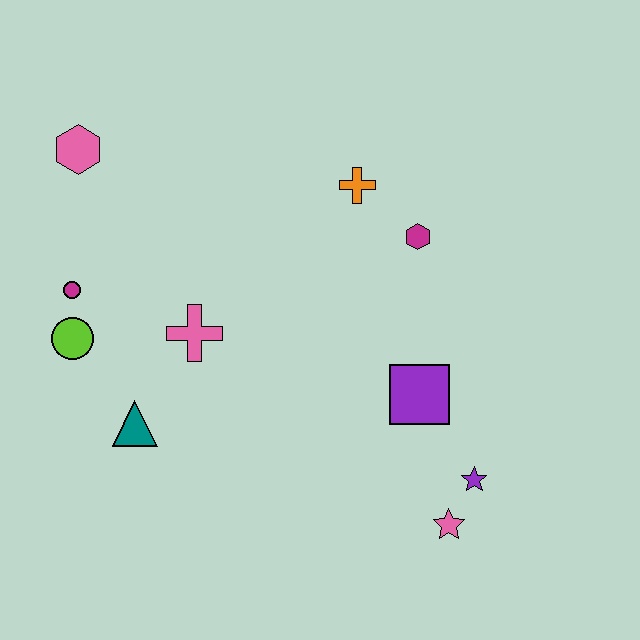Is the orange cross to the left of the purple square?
Yes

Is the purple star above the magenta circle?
No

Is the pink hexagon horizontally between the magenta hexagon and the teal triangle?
No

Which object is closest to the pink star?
The purple star is closest to the pink star.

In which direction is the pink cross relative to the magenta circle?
The pink cross is to the right of the magenta circle.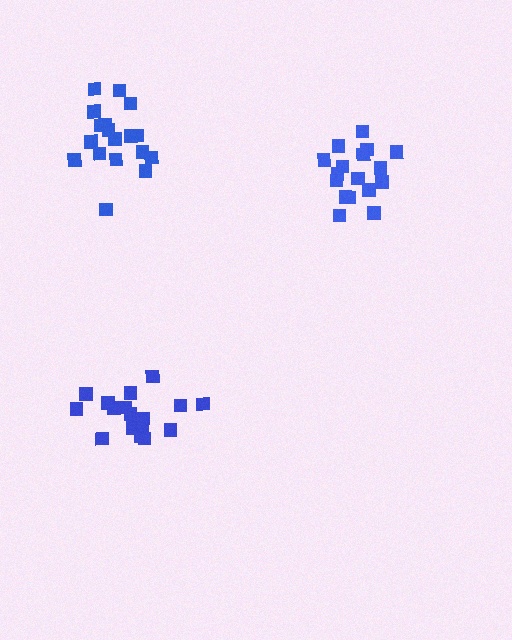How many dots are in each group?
Group 1: 17 dots, Group 2: 18 dots, Group 3: 17 dots (52 total).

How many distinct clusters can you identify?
There are 3 distinct clusters.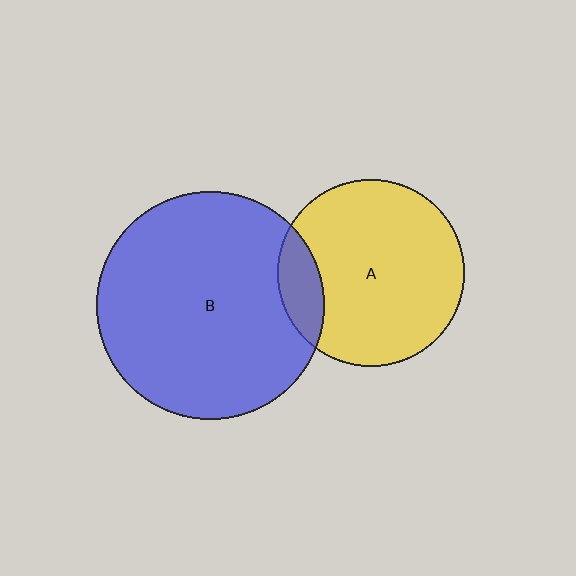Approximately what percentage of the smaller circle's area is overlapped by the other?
Approximately 15%.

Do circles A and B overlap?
Yes.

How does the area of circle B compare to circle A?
Approximately 1.5 times.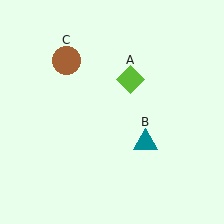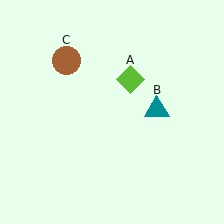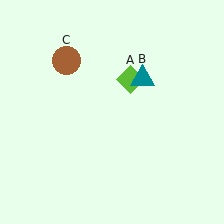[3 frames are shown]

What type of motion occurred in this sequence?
The teal triangle (object B) rotated counterclockwise around the center of the scene.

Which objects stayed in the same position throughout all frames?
Lime diamond (object A) and brown circle (object C) remained stationary.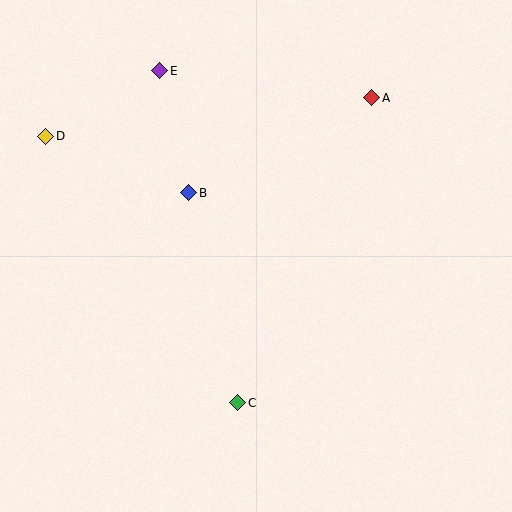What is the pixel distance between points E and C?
The distance between E and C is 341 pixels.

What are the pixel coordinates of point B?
Point B is at (189, 193).